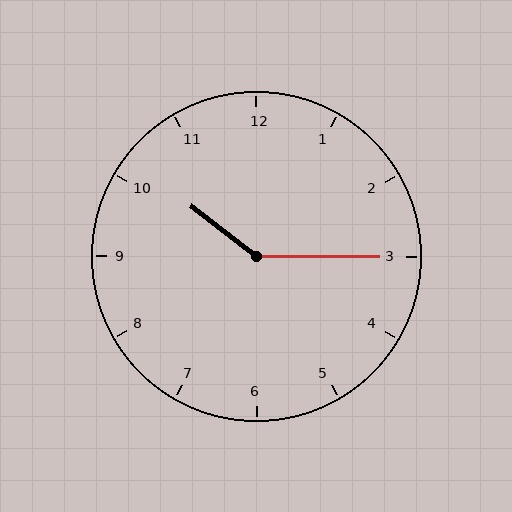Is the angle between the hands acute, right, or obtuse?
It is obtuse.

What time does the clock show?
10:15.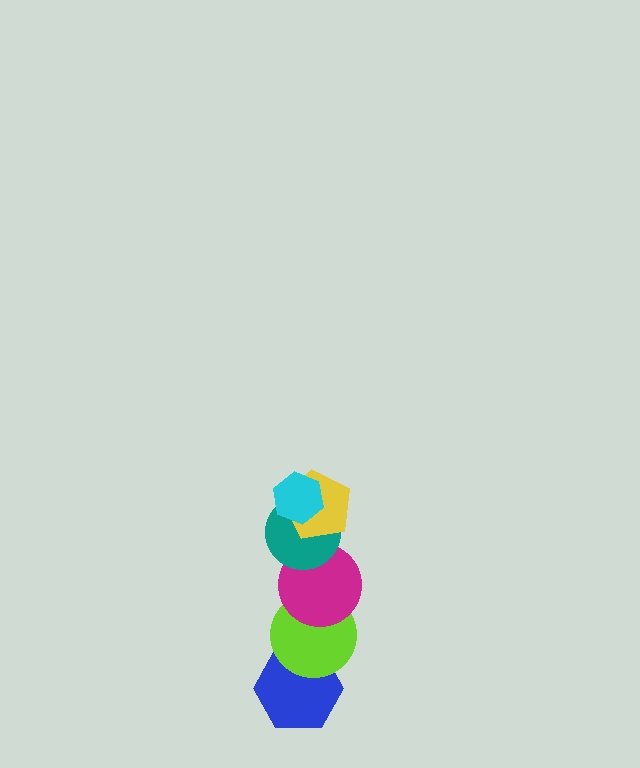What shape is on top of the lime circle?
The magenta circle is on top of the lime circle.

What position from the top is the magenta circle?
The magenta circle is 4th from the top.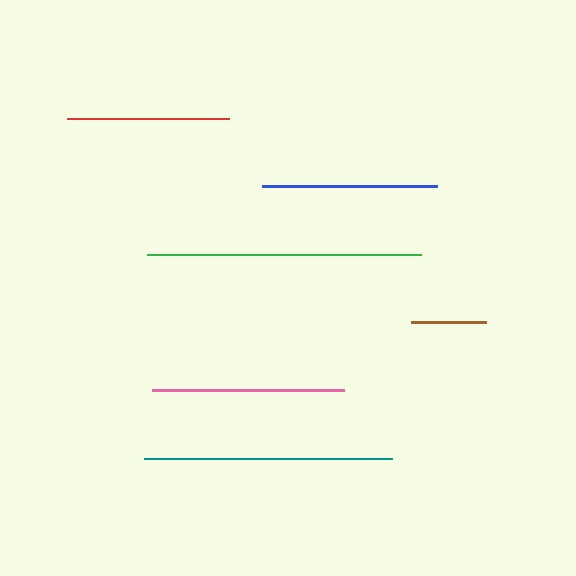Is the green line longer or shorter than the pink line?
The green line is longer than the pink line.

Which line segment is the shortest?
The brown line is the shortest at approximately 75 pixels.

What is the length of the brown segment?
The brown segment is approximately 75 pixels long.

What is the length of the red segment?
The red segment is approximately 163 pixels long.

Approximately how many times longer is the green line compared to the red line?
The green line is approximately 1.7 times the length of the red line.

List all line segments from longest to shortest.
From longest to shortest: green, teal, pink, blue, red, brown.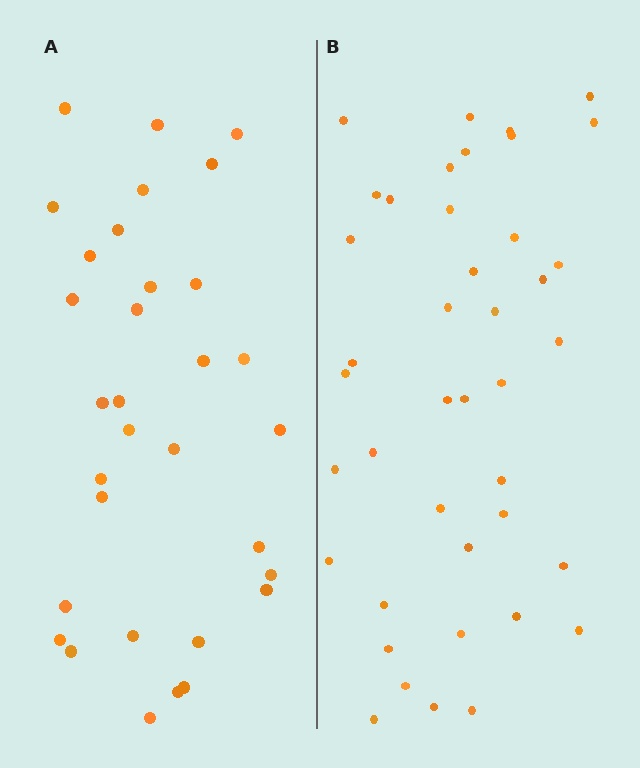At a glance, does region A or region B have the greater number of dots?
Region B (the right region) has more dots.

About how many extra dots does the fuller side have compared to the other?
Region B has roughly 8 or so more dots than region A.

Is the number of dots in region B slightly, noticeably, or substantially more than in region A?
Region B has noticeably more, but not dramatically so. The ratio is roughly 1.3 to 1.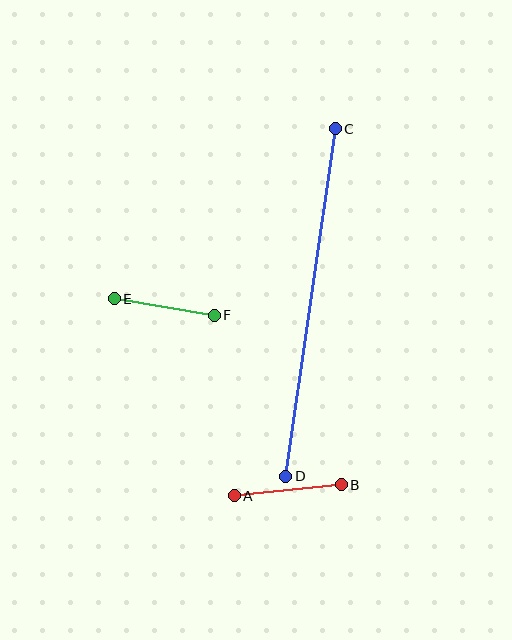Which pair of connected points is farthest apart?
Points C and D are farthest apart.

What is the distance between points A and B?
The distance is approximately 107 pixels.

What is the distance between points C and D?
The distance is approximately 351 pixels.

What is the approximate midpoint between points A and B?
The midpoint is at approximately (288, 490) pixels.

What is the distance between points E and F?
The distance is approximately 101 pixels.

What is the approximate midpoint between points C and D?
The midpoint is at approximately (311, 303) pixels.